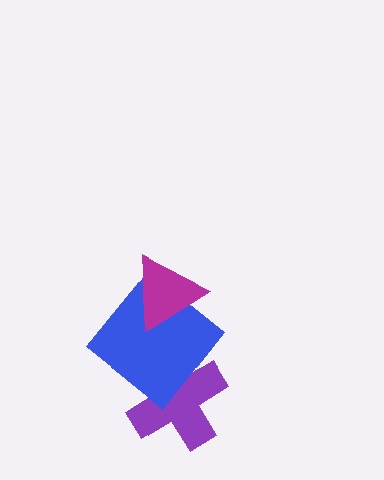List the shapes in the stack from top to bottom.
From top to bottom: the magenta triangle, the blue diamond, the purple cross.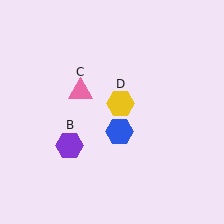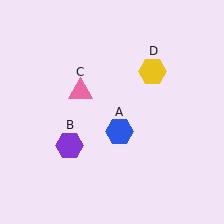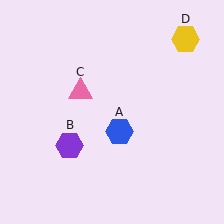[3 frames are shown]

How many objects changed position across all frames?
1 object changed position: yellow hexagon (object D).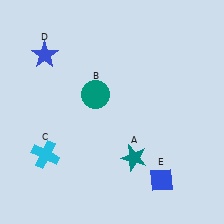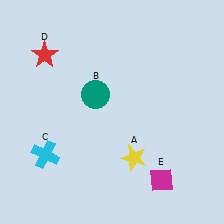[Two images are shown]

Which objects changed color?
A changed from teal to yellow. D changed from blue to red. E changed from blue to magenta.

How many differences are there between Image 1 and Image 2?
There are 3 differences between the two images.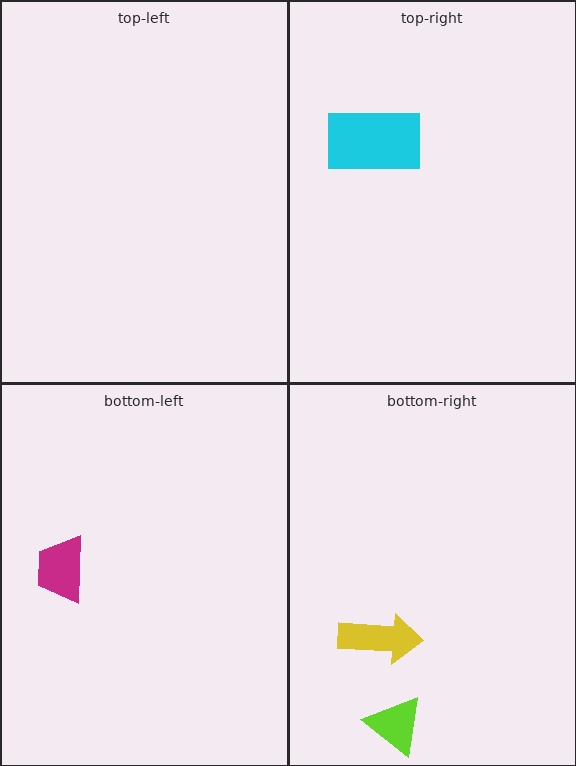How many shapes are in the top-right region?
1.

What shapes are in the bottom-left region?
The magenta trapezoid.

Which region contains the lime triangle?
The bottom-right region.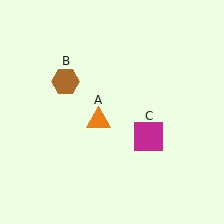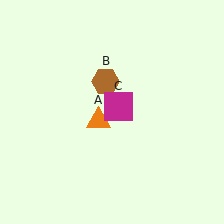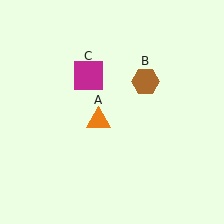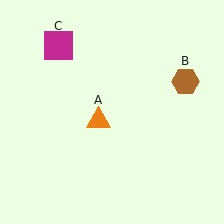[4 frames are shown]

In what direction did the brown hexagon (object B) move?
The brown hexagon (object B) moved right.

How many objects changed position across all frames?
2 objects changed position: brown hexagon (object B), magenta square (object C).